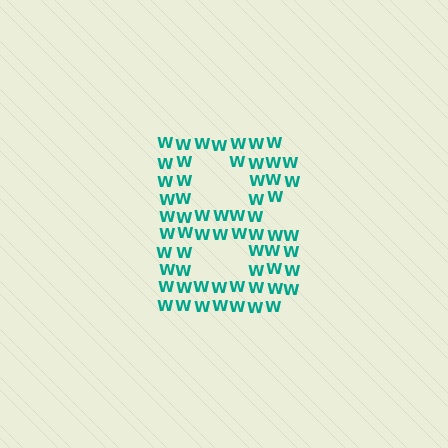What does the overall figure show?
The overall figure shows the letter B.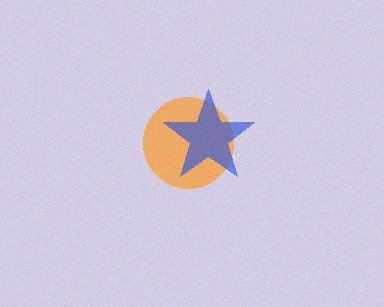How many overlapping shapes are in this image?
There are 2 overlapping shapes in the image.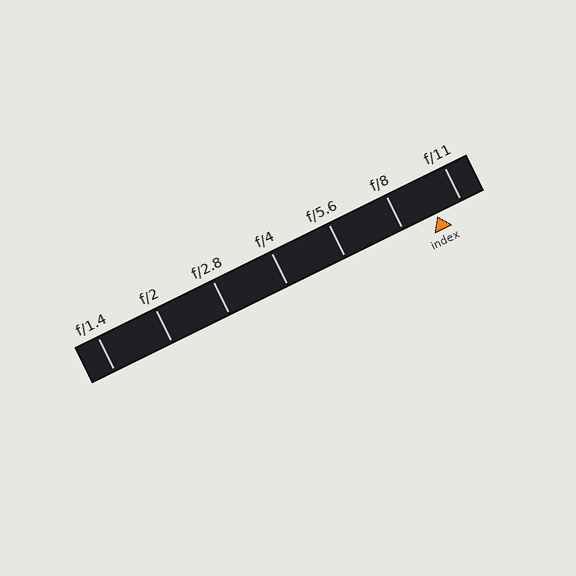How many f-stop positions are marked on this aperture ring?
There are 7 f-stop positions marked.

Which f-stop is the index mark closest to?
The index mark is closest to f/11.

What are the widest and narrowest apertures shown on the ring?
The widest aperture shown is f/1.4 and the narrowest is f/11.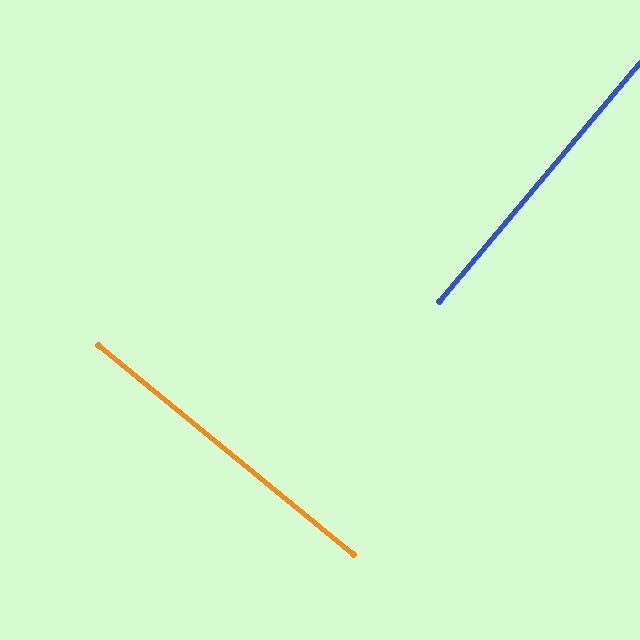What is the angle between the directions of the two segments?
Approximately 89 degrees.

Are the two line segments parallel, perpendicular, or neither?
Perpendicular — they meet at approximately 89°.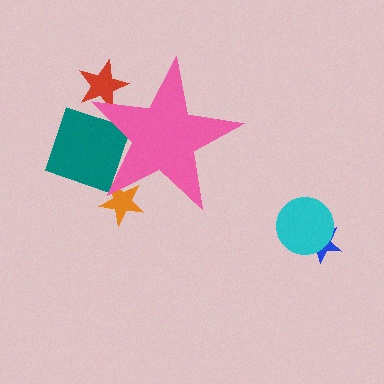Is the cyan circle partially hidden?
No, the cyan circle is fully visible.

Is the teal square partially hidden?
Yes, the teal square is partially hidden behind the pink star.